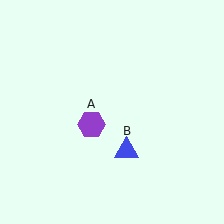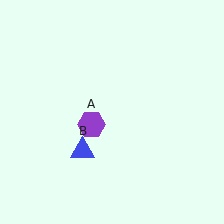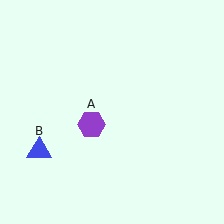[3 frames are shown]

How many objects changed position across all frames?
1 object changed position: blue triangle (object B).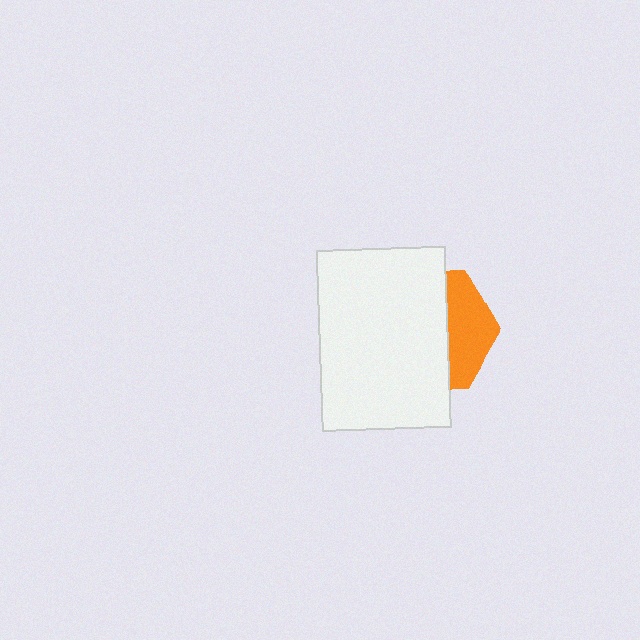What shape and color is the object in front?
The object in front is a white rectangle.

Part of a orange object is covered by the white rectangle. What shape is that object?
It is a hexagon.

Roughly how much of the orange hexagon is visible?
A small part of it is visible (roughly 35%).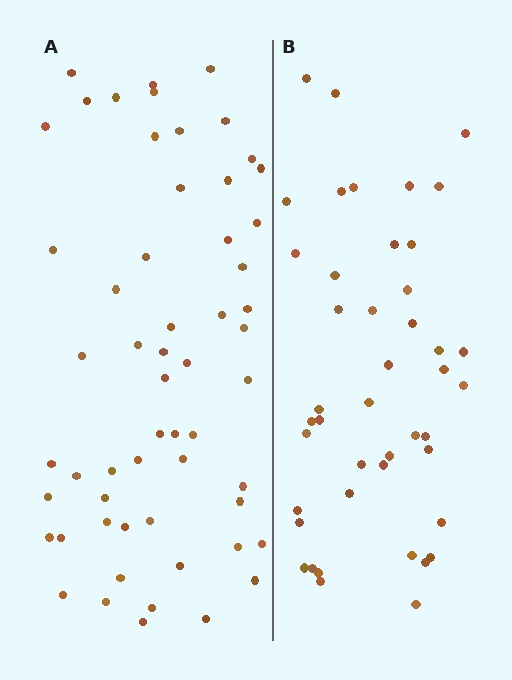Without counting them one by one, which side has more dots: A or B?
Region A (the left region) has more dots.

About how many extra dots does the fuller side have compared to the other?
Region A has approximately 15 more dots than region B.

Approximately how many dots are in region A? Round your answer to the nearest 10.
About 60 dots. (The exact count is 57, which rounds to 60.)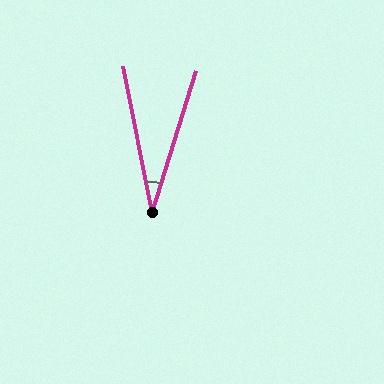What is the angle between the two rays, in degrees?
Approximately 29 degrees.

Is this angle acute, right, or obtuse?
It is acute.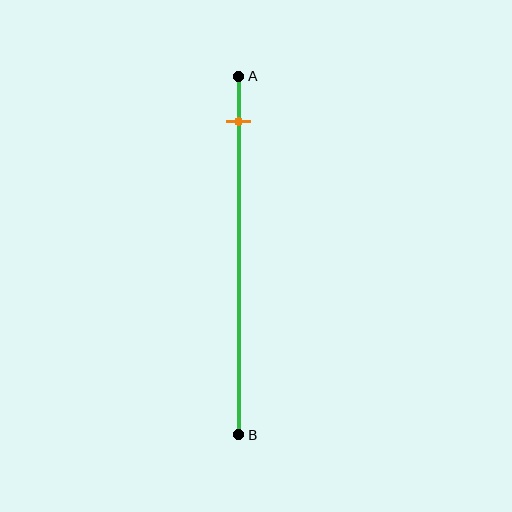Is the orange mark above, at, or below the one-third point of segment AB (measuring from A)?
The orange mark is above the one-third point of segment AB.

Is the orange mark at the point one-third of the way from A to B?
No, the mark is at about 15% from A, not at the 33% one-third point.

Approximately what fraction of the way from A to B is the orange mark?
The orange mark is approximately 15% of the way from A to B.